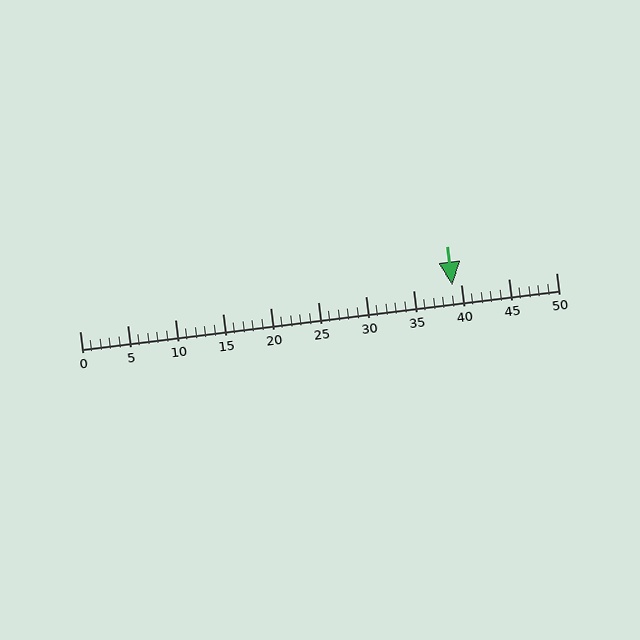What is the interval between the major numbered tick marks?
The major tick marks are spaced 5 units apart.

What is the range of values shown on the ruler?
The ruler shows values from 0 to 50.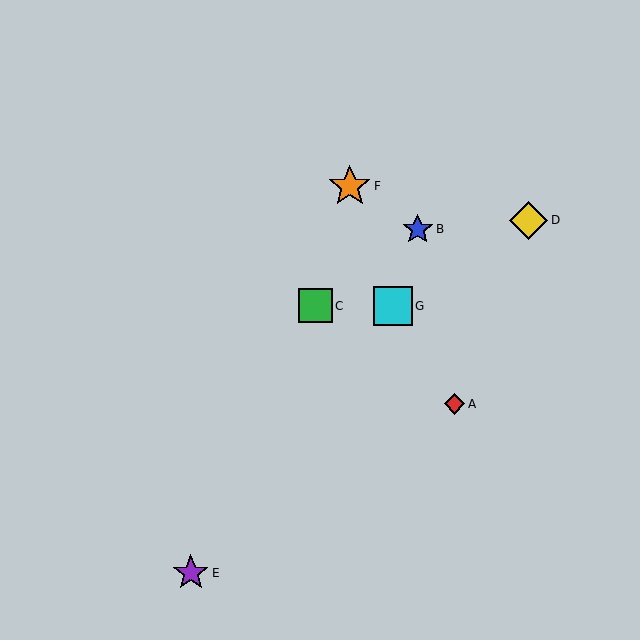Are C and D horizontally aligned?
No, C is at y≈306 and D is at y≈220.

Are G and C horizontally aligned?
Yes, both are at y≈306.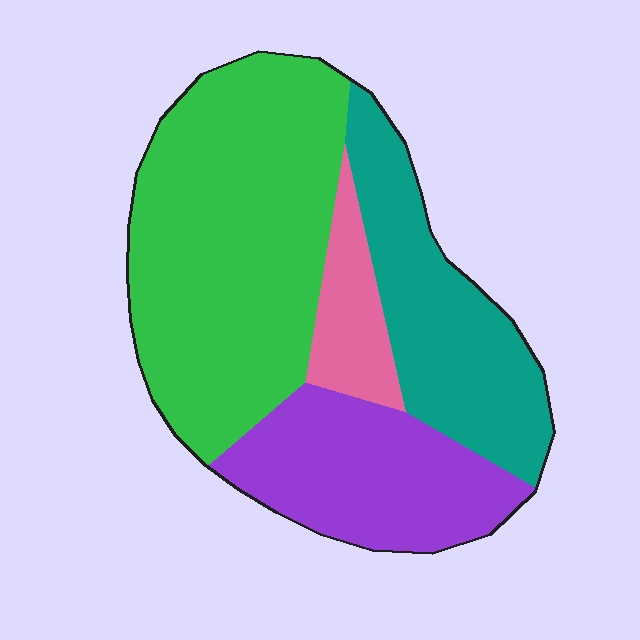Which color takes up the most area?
Green, at roughly 45%.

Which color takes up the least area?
Pink, at roughly 10%.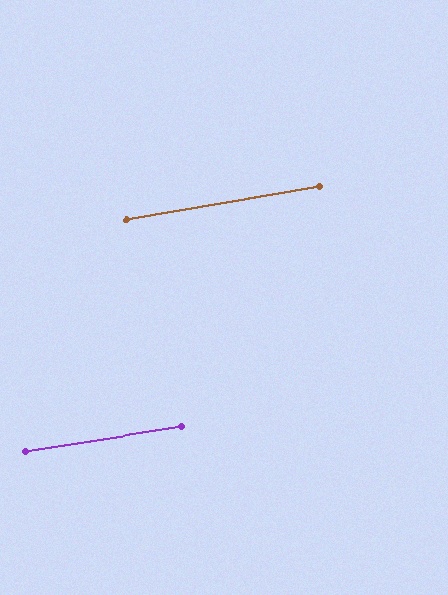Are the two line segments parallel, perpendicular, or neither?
Parallel — their directions differ by only 0.8°.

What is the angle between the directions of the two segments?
Approximately 1 degree.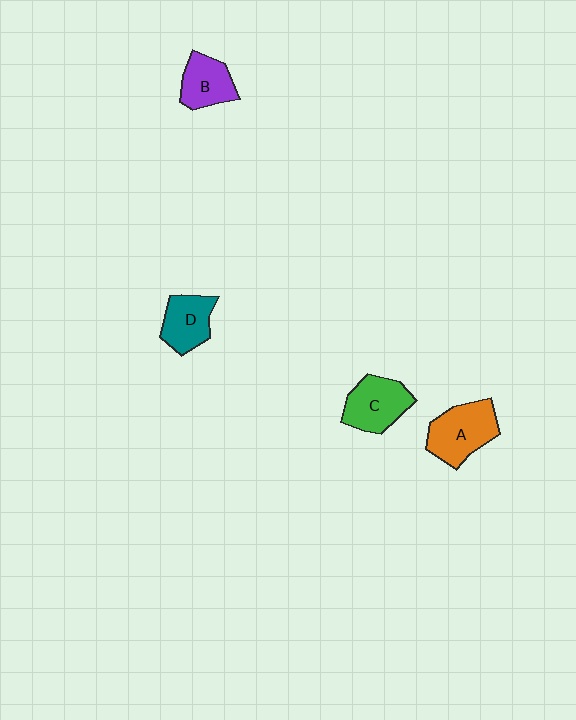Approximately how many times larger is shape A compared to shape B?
Approximately 1.4 times.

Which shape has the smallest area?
Shape B (purple).